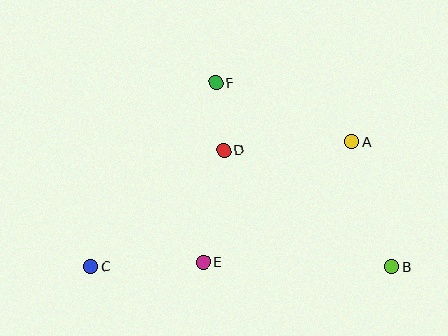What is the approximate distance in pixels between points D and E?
The distance between D and E is approximately 114 pixels.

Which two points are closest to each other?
Points D and F are closest to each other.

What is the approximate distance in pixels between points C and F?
The distance between C and F is approximately 222 pixels.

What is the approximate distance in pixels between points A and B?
The distance between A and B is approximately 131 pixels.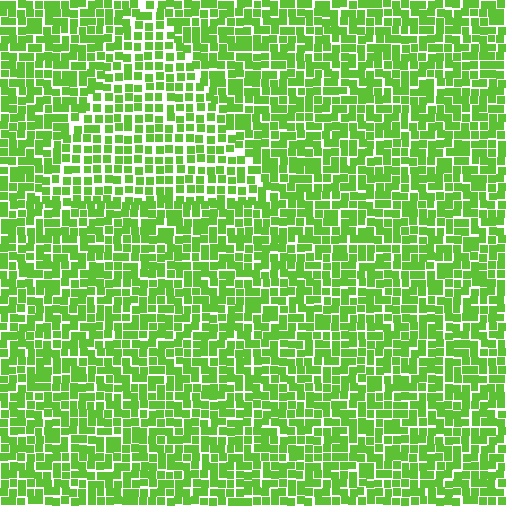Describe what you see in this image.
The image contains small lime elements arranged at two different densities. A triangle-shaped region is visible where the elements are less densely packed than the surrounding area.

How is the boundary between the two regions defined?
The boundary is defined by a change in element density (approximately 1.4x ratio). All elements are the same color, size, and shape.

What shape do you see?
I see a triangle.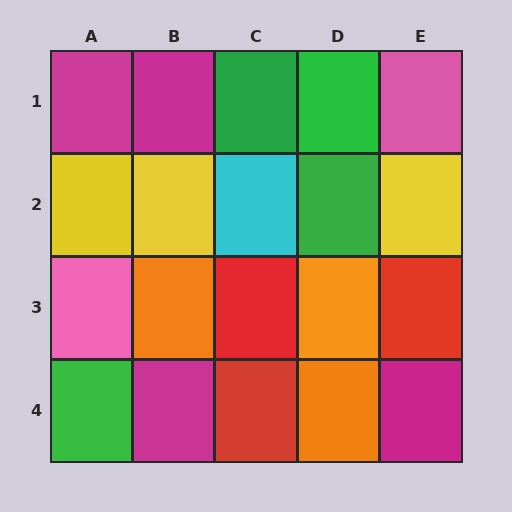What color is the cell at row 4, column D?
Orange.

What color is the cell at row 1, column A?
Magenta.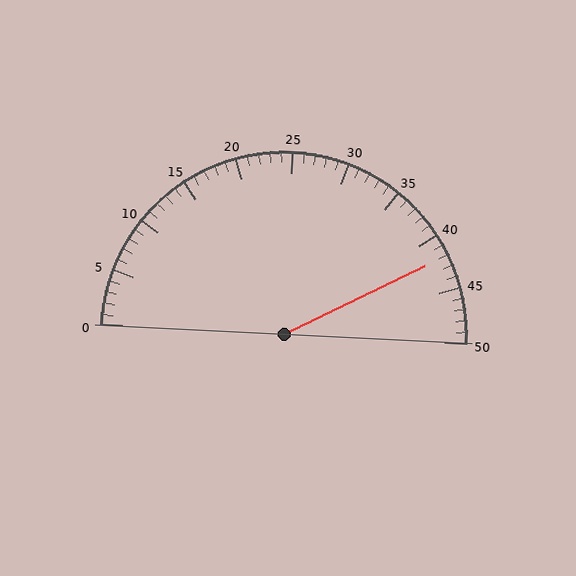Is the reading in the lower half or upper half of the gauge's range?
The reading is in the upper half of the range (0 to 50).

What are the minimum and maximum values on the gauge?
The gauge ranges from 0 to 50.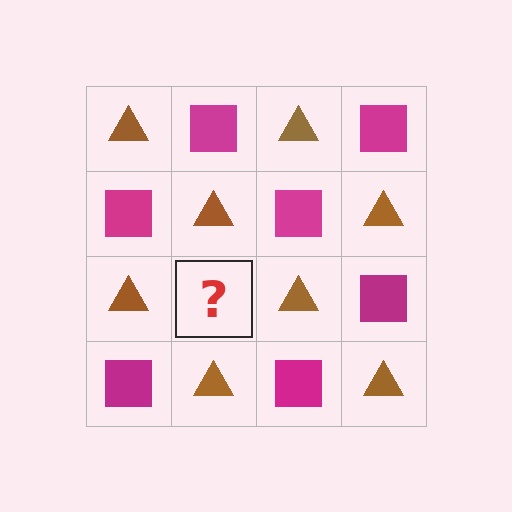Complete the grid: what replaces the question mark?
The question mark should be replaced with a magenta square.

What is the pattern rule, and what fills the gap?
The rule is that it alternates brown triangle and magenta square in a checkerboard pattern. The gap should be filled with a magenta square.